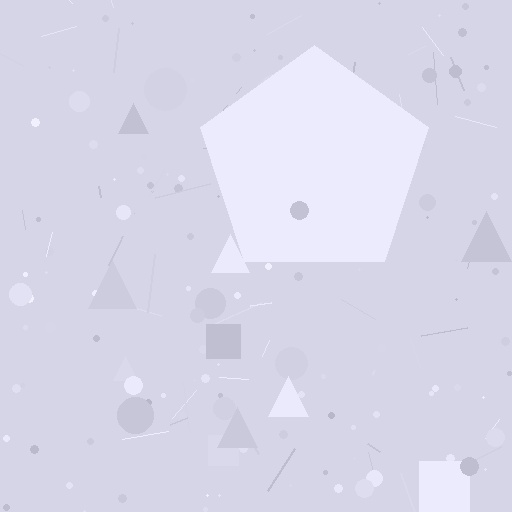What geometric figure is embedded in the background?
A pentagon is embedded in the background.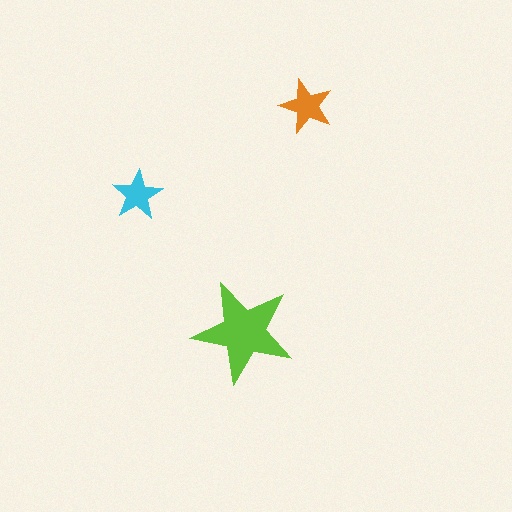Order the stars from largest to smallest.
the lime one, the orange one, the cyan one.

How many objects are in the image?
There are 3 objects in the image.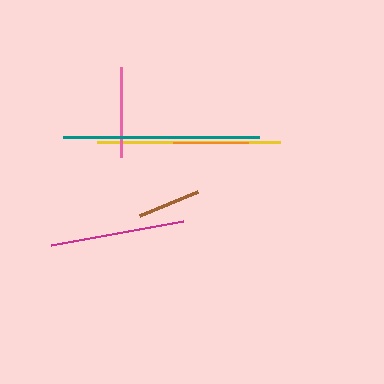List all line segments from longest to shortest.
From longest to shortest: teal, yellow, magenta, pink, orange, brown.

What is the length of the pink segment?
The pink segment is approximately 90 pixels long.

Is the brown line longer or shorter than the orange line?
The orange line is longer than the brown line.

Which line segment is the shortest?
The brown line is the shortest at approximately 62 pixels.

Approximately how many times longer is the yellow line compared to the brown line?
The yellow line is approximately 2.9 times the length of the brown line.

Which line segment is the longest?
The teal line is the longest at approximately 197 pixels.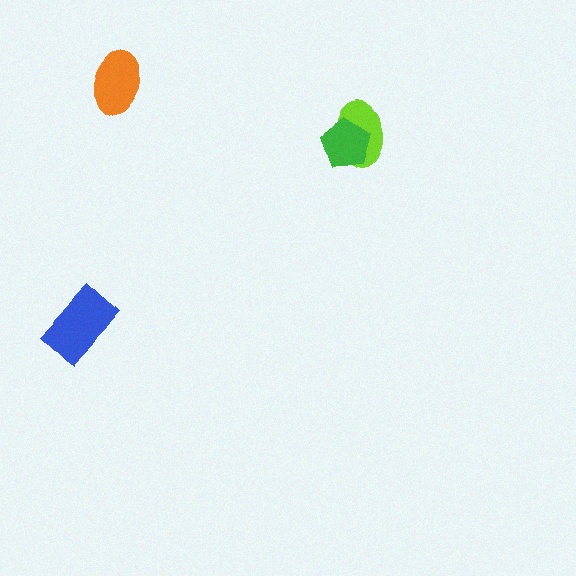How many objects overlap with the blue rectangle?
0 objects overlap with the blue rectangle.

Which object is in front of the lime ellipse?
The green pentagon is in front of the lime ellipse.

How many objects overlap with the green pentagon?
1 object overlaps with the green pentagon.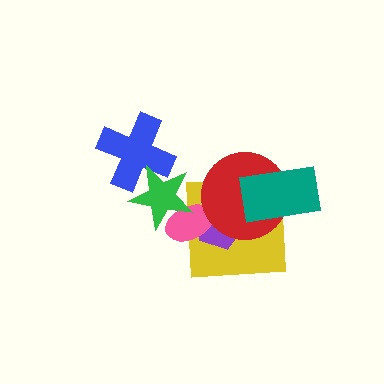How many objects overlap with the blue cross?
1 object overlaps with the blue cross.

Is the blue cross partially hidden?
Yes, it is partially covered by another shape.